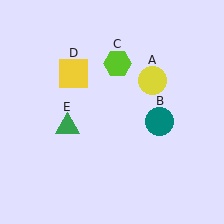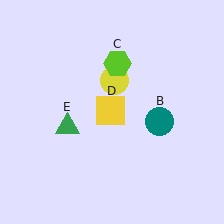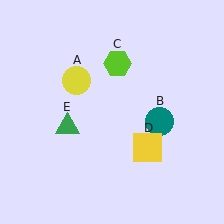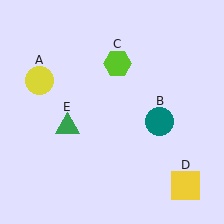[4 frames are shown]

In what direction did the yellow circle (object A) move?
The yellow circle (object A) moved left.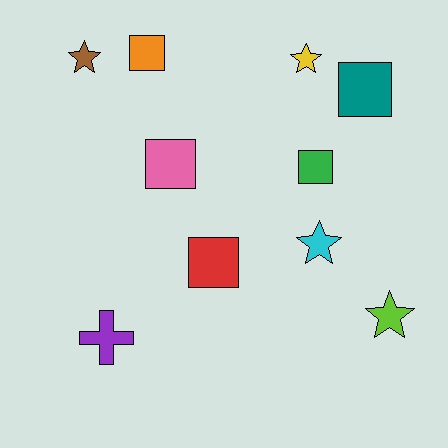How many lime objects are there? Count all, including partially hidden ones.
There is 1 lime object.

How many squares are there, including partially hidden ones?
There are 5 squares.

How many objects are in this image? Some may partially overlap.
There are 10 objects.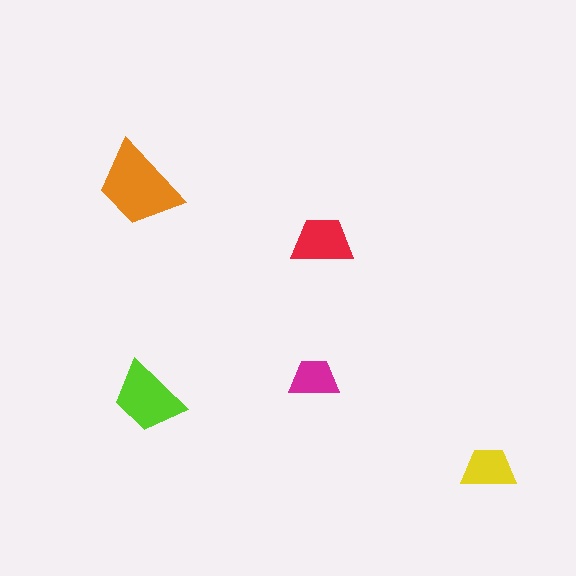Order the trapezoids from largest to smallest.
the orange one, the lime one, the red one, the yellow one, the magenta one.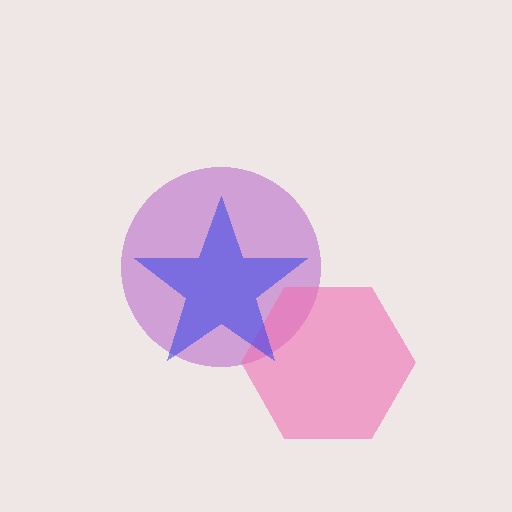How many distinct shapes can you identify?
There are 3 distinct shapes: a purple circle, a pink hexagon, a blue star.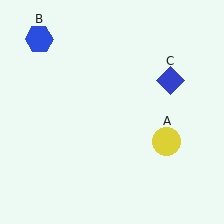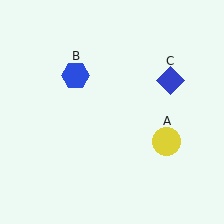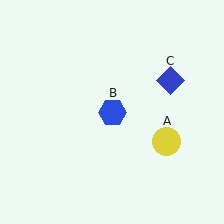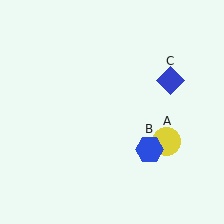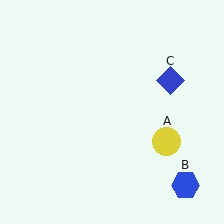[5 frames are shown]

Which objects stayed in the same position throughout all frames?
Yellow circle (object A) and blue diamond (object C) remained stationary.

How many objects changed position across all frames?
1 object changed position: blue hexagon (object B).